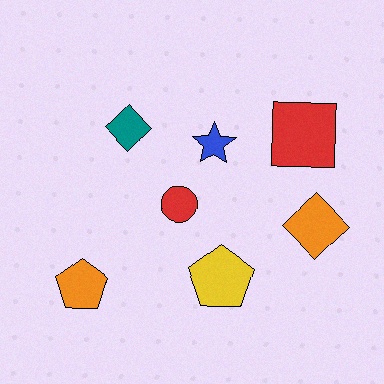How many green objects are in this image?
There are no green objects.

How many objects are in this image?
There are 7 objects.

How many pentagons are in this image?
There are 2 pentagons.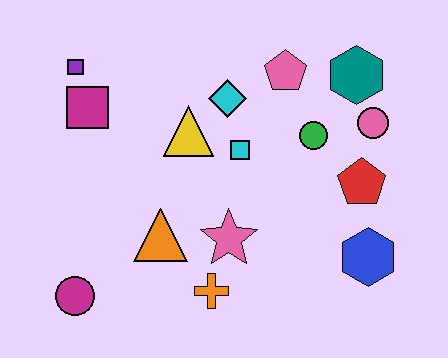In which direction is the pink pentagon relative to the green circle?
The pink pentagon is above the green circle.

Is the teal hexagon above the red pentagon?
Yes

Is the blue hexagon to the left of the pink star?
No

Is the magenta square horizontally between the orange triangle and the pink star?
No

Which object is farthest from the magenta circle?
The teal hexagon is farthest from the magenta circle.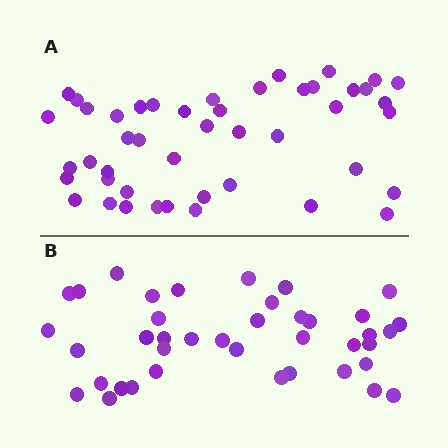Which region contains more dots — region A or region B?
Region A (the top region) has more dots.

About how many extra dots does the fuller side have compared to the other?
Region A has about 6 more dots than region B.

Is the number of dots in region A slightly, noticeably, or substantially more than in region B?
Region A has only slightly more — the two regions are fairly close. The ratio is roughly 1.1 to 1.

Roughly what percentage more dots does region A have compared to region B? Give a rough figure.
About 15% more.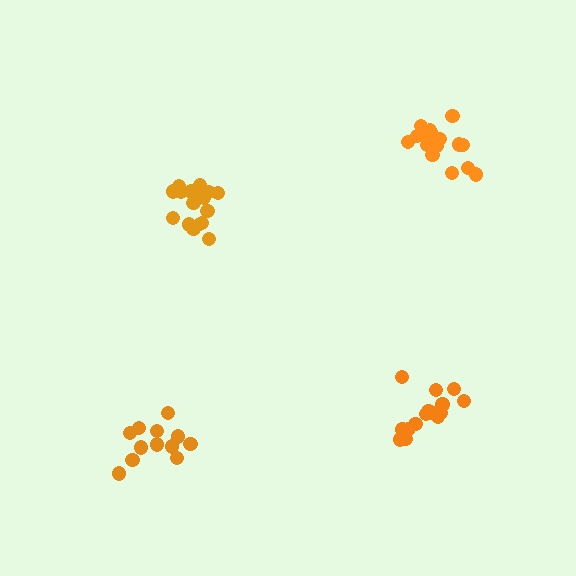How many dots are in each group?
Group 1: 12 dots, Group 2: 17 dots, Group 3: 16 dots, Group 4: 17 dots (62 total).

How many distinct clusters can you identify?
There are 4 distinct clusters.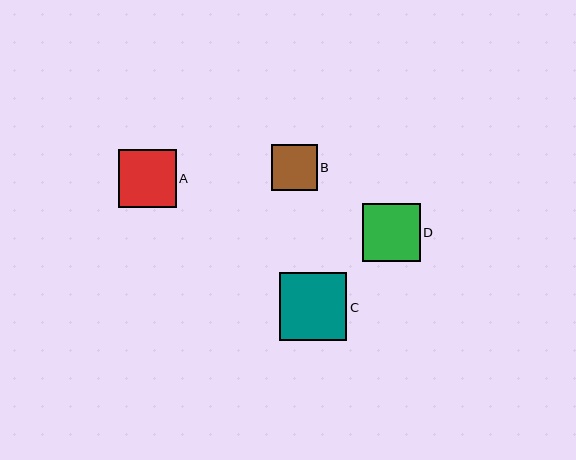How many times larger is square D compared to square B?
Square D is approximately 1.3 times the size of square B.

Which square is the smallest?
Square B is the smallest with a size of approximately 46 pixels.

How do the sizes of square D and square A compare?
Square D and square A are approximately the same size.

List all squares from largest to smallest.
From largest to smallest: C, D, A, B.